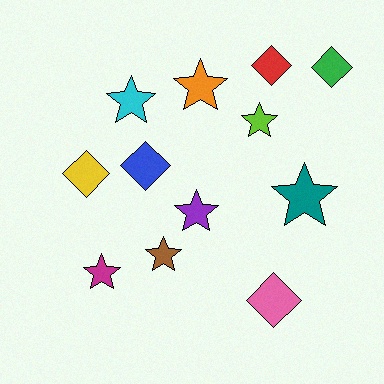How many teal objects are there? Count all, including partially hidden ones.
There is 1 teal object.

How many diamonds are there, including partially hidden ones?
There are 5 diamonds.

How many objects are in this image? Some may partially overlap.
There are 12 objects.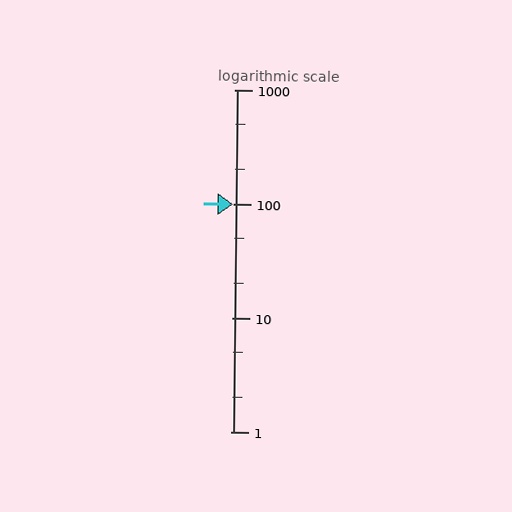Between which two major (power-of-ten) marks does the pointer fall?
The pointer is between 100 and 1000.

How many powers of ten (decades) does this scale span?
The scale spans 3 decades, from 1 to 1000.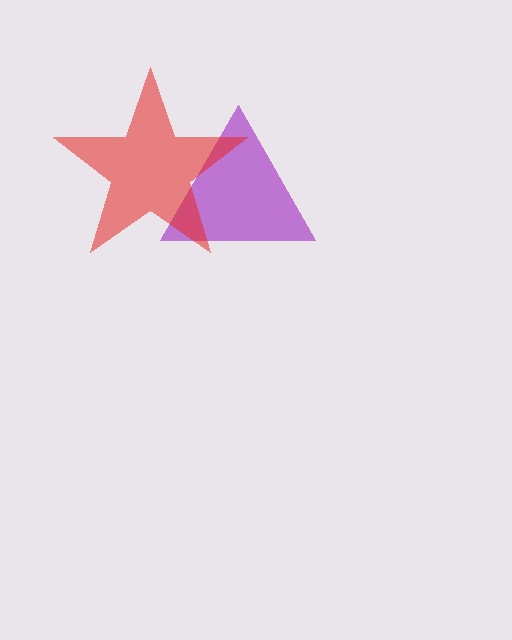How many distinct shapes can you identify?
There are 2 distinct shapes: a purple triangle, a red star.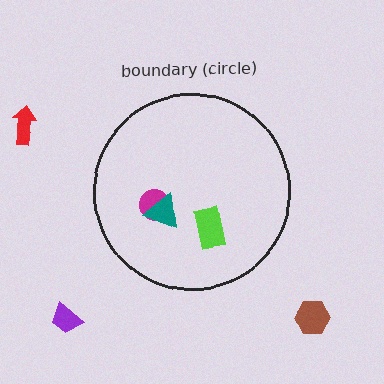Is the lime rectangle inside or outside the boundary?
Inside.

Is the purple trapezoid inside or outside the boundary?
Outside.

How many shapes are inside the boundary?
3 inside, 3 outside.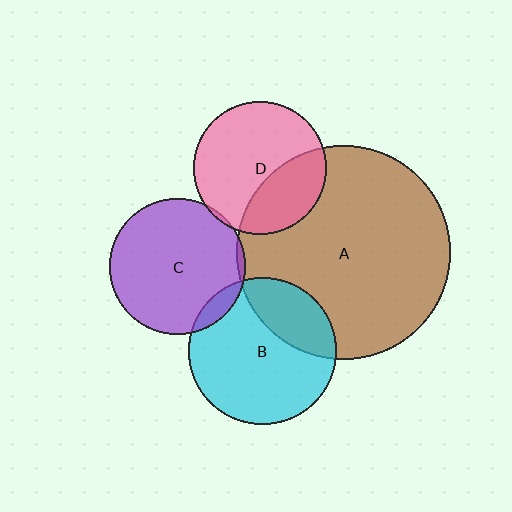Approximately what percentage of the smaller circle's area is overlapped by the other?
Approximately 5%.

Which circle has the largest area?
Circle A (brown).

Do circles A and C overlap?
Yes.